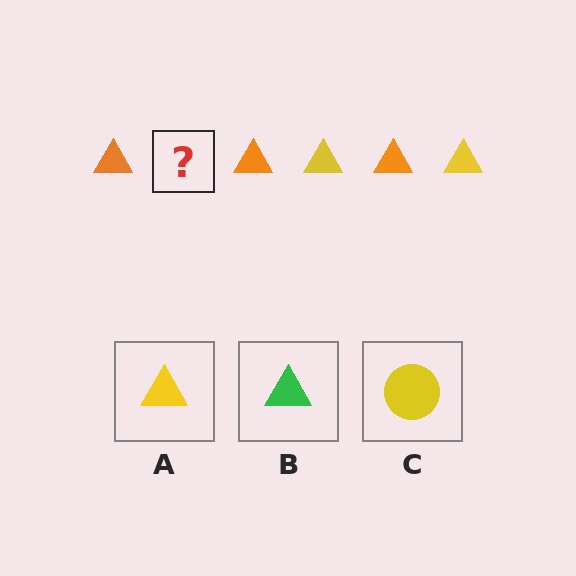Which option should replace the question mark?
Option A.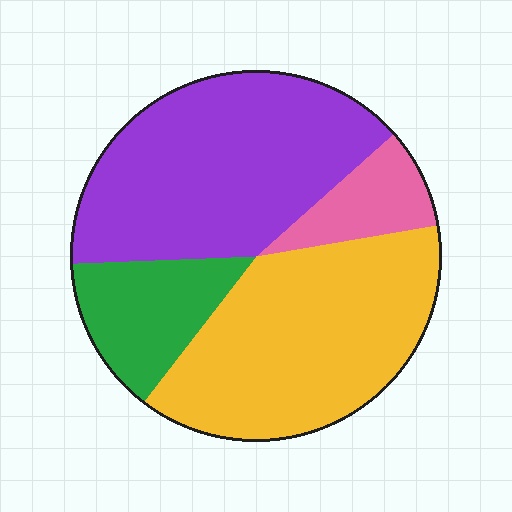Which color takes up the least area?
Pink, at roughly 10%.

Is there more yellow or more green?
Yellow.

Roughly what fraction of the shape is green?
Green takes up less than a quarter of the shape.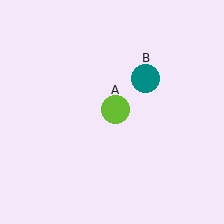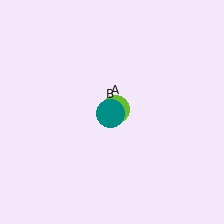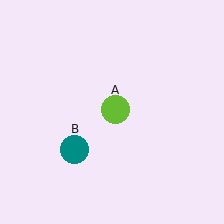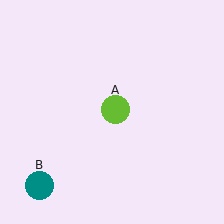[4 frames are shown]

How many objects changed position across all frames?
1 object changed position: teal circle (object B).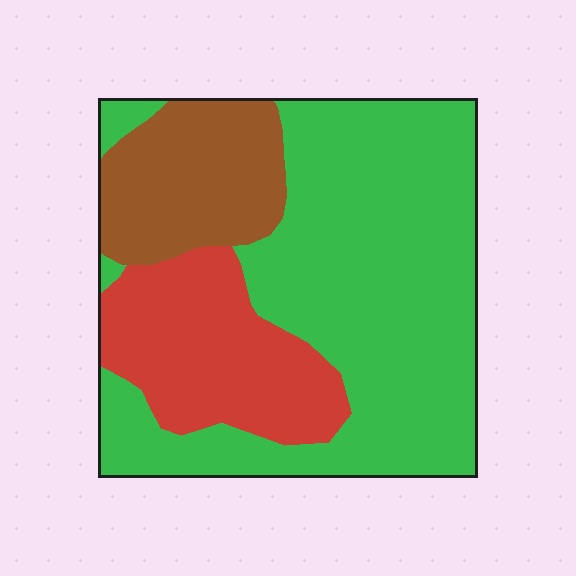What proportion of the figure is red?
Red takes up about one fifth (1/5) of the figure.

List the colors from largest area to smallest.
From largest to smallest: green, red, brown.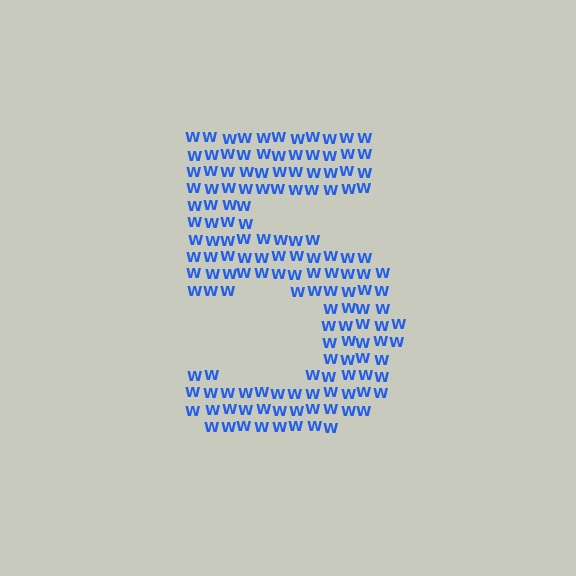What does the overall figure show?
The overall figure shows the digit 5.